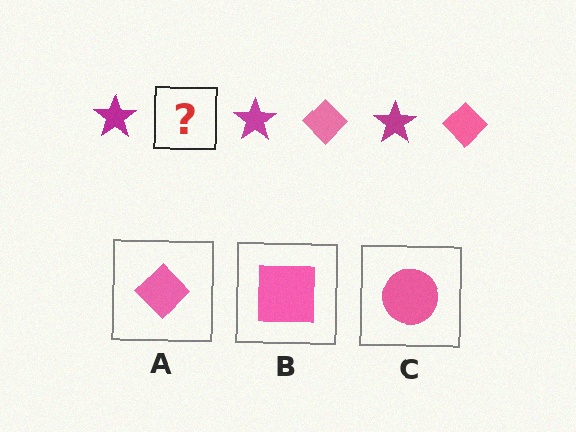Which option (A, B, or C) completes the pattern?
A.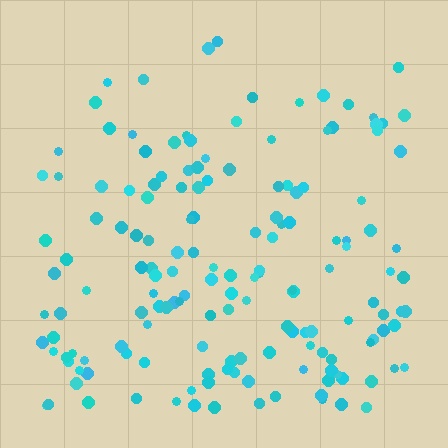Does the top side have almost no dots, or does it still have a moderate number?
Still a moderate number, just noticeably fewer than the bottom.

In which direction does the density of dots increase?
From top to bottom, with the bottom side densest.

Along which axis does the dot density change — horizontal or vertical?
Vertical.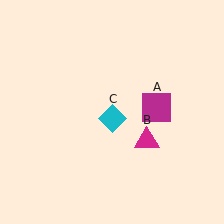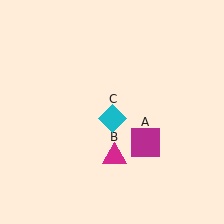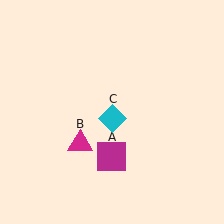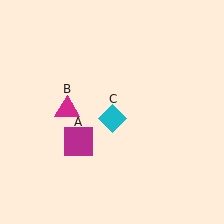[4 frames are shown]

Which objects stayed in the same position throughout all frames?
Cyan diamond (object C) remained stationary.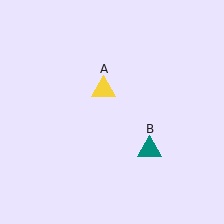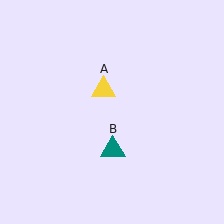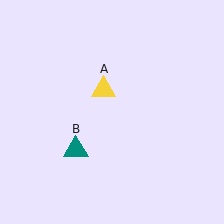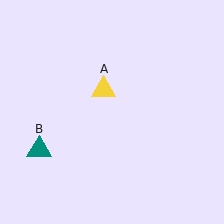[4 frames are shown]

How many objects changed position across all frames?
1 object changed position: teal triangle (object B).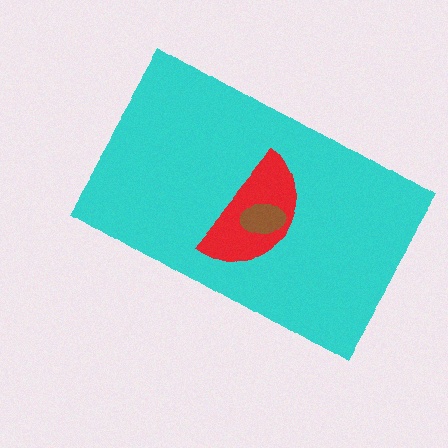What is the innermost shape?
The brown ellipse.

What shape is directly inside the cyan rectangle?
The red semicircle.